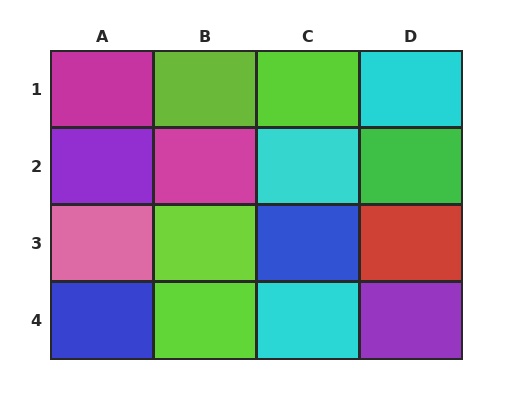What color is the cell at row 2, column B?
Magenta.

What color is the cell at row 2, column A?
Purple.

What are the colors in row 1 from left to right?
Magenta, lime, lime, cyan.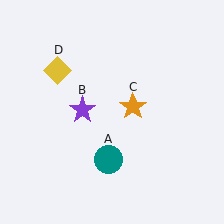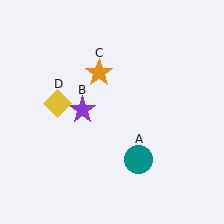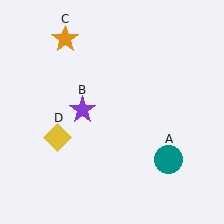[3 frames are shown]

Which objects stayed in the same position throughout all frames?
Purple star (object B) remained stationary.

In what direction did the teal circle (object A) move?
The teal circle (object A) moved right.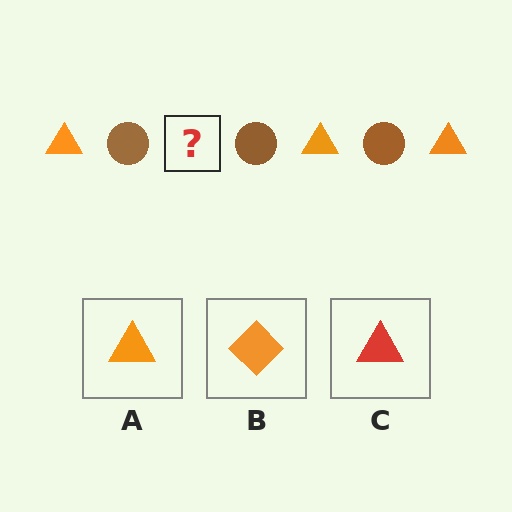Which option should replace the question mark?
Option A.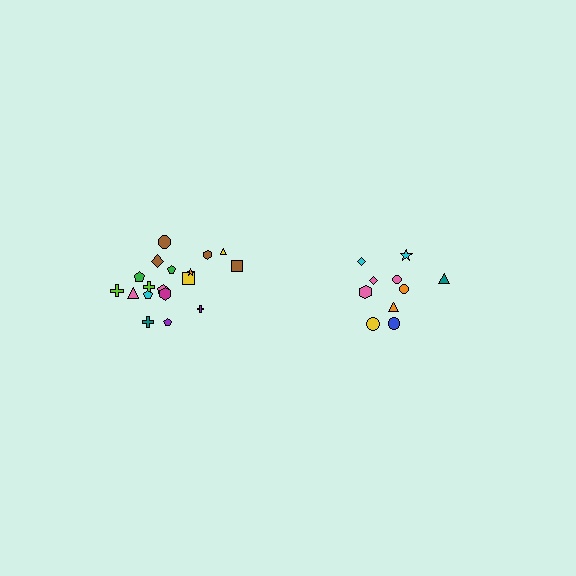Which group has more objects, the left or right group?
The left group.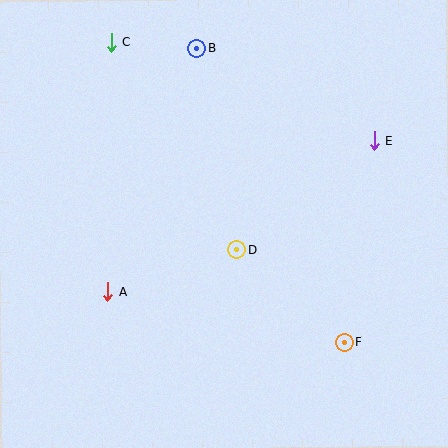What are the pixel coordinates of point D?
Point D is at (237, 250).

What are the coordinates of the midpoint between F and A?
The midpoint between F and A is at (226, 317).